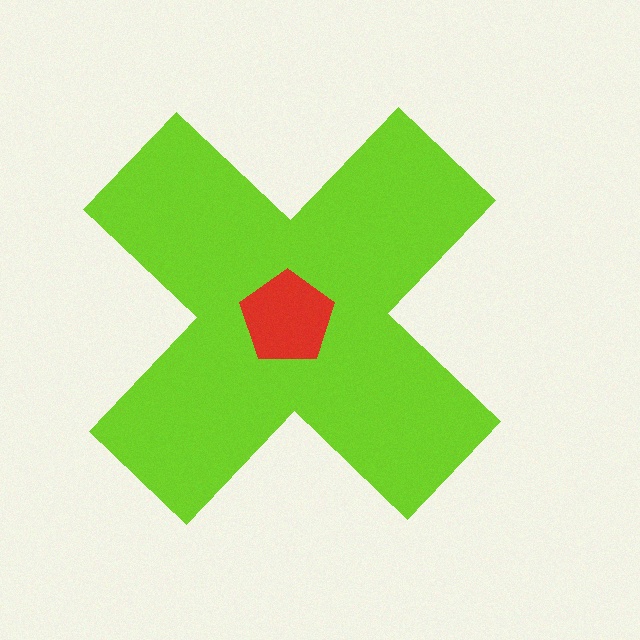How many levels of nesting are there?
2.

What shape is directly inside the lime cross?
The red pentagon.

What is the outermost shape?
The lime cross.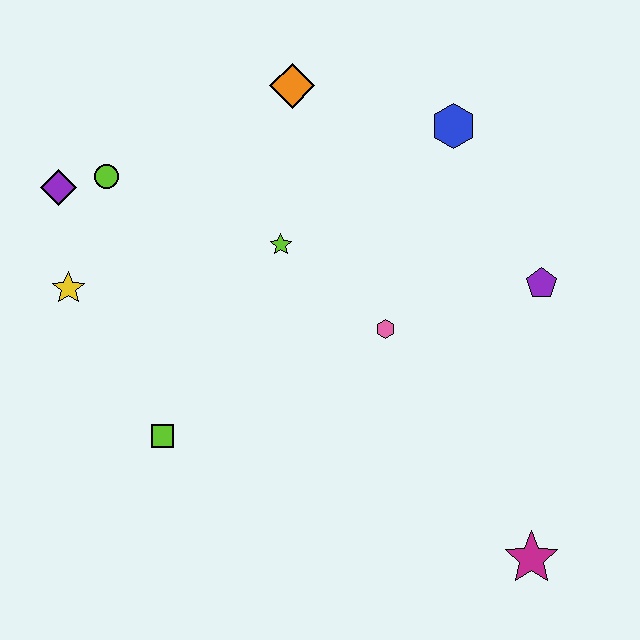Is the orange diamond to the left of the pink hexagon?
Yes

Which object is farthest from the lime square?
The blue hexagon is farthest from the lime square.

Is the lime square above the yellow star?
No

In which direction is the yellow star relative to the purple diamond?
The yellow star is below the purple diamond.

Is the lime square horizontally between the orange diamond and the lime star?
No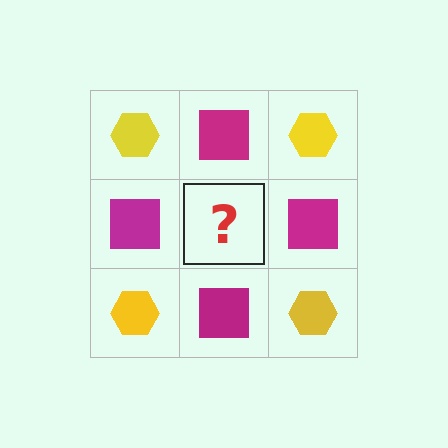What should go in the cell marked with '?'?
The missing cell should contain a yellow hexagon.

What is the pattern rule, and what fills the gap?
The rule is that it alternates yellow hexagon and magenta square in a checkerboard pattern. The gap should be filled with a yellow hexagon.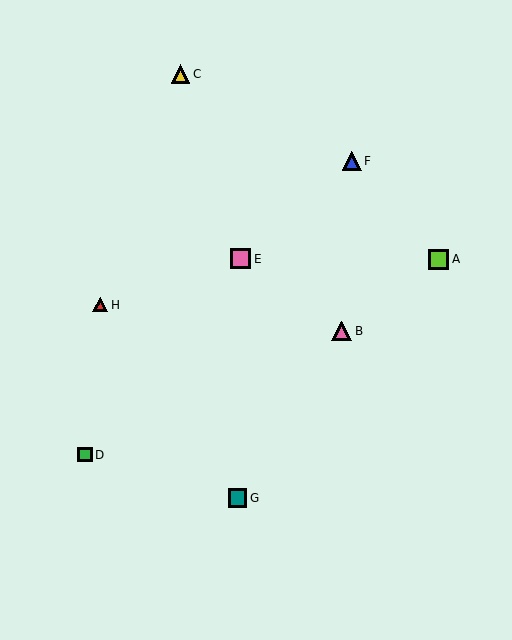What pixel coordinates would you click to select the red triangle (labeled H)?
Click at (100, 305) to select the red triangle H.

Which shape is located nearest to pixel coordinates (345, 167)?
The blue triangle (labeled F) at (352, 161) is nearest to that location.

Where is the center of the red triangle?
The center of the red triangle is at (100, 305).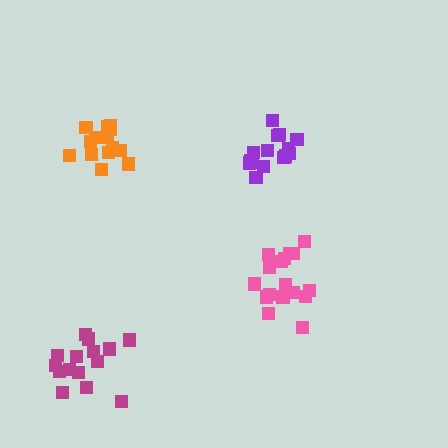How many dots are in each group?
Group 1: 15 dots, Group 2: 15 dots, Group 3: 17 dots, Group 4: 16 dots (63 total).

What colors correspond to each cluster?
The clusters are colored: purple, orange, pink, magenta.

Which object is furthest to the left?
The magenta cluster is leftmost.